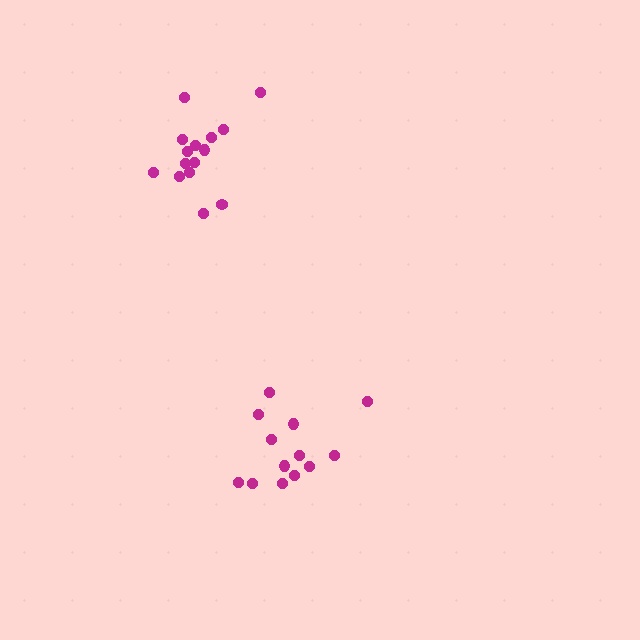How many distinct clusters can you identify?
There are 2 distinct clusters.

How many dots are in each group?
Group 1: 15 dots, Group 2: 13 dots (28 total).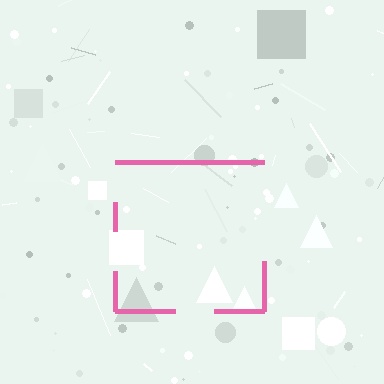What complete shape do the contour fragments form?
The contour fragments form a square.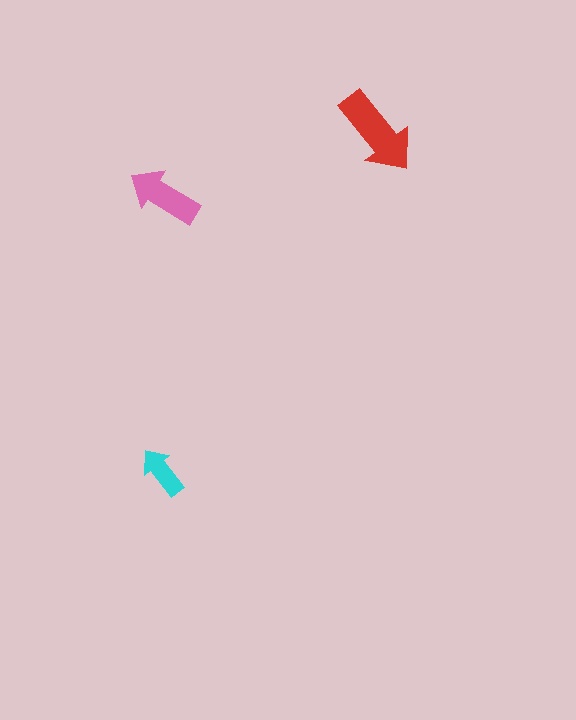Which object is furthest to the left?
The cyan arrow is leftmost.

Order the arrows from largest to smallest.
the red one, the pink one, the cyan one.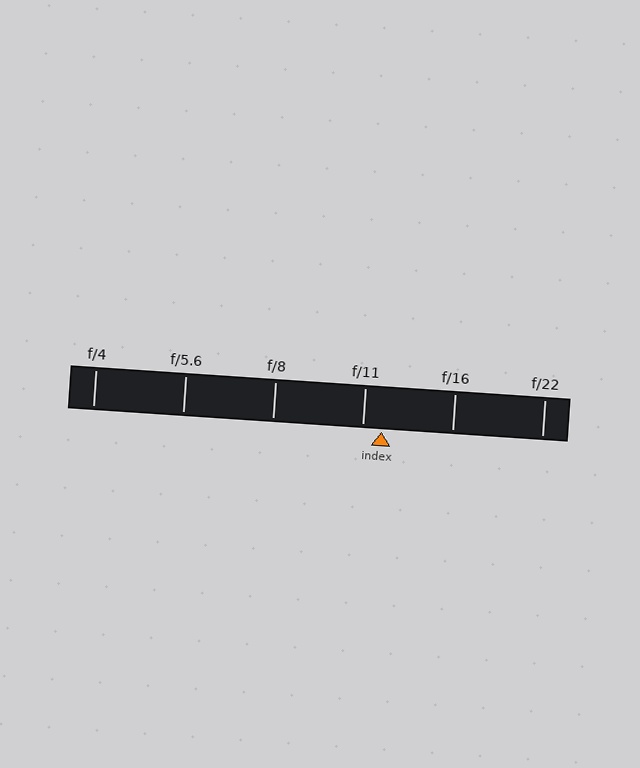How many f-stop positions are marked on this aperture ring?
There are 6 f-stop positions marked.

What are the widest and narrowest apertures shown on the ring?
The widest aperture shown is f/4 and the narrowest is f/22.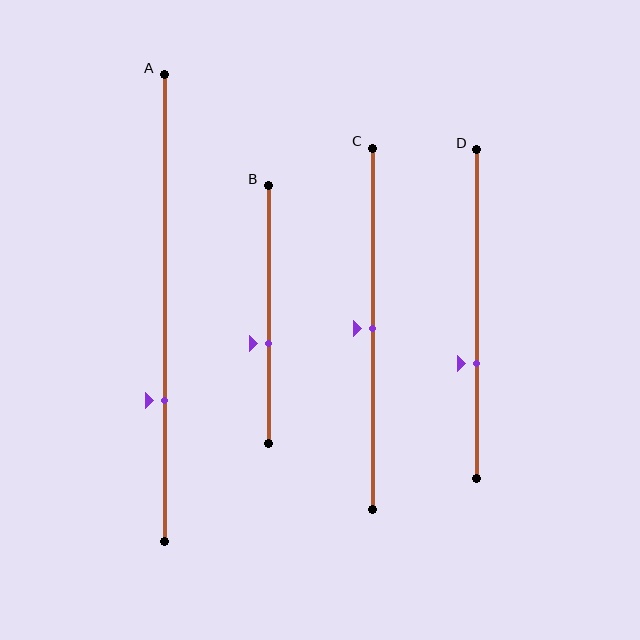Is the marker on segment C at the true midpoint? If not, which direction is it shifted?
Yes, the marker on segment C is at the true midpoint.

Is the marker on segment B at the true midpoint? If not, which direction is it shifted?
No, the marker on segment B is shifted downward by about 11% of the segment length.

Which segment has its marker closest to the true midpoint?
Segment C has its marker closest to the true midpoint.